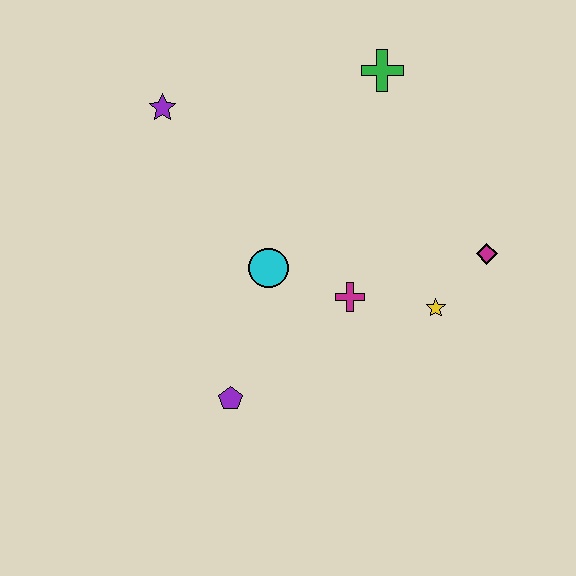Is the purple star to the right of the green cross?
No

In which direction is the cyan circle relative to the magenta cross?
The cyan circle is to the left of the magenta cross.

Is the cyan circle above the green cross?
No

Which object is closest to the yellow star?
The magenta diamond is closest to the yellow star.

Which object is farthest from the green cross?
The purple pentagon is farthest from the green cross.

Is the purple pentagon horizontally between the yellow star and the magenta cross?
No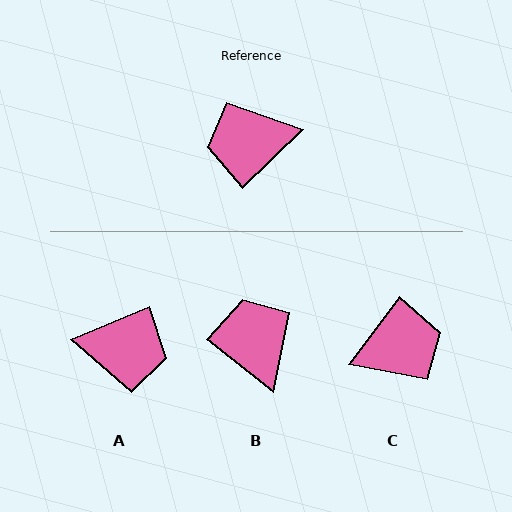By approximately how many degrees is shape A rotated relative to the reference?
Approximately 158 degrees counter-clockwise.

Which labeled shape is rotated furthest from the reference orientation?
C, about 172 degrees away.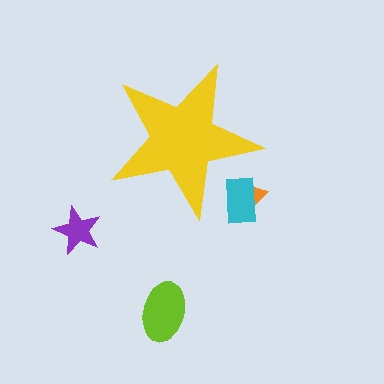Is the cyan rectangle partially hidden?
Yes, the cyan rectangle is partially hidden behind the yellow star.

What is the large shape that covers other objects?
A yellow star.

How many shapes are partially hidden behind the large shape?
2 shapes are partially hidden.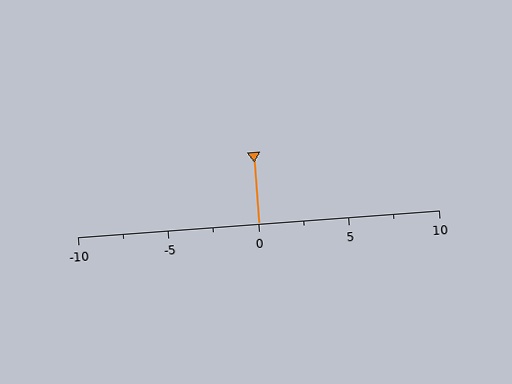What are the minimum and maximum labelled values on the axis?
The axis runs from -10 to 10.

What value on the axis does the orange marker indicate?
The marker indicates approximately 0.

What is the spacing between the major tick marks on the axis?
The major ticks are spaced 5 apart.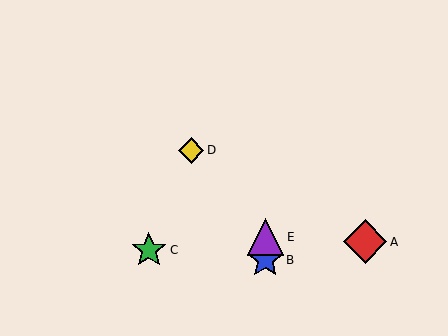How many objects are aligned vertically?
2 objects (B, E) are aligned vertically.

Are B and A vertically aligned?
No, B is at x≈265 and A is at x≈365.